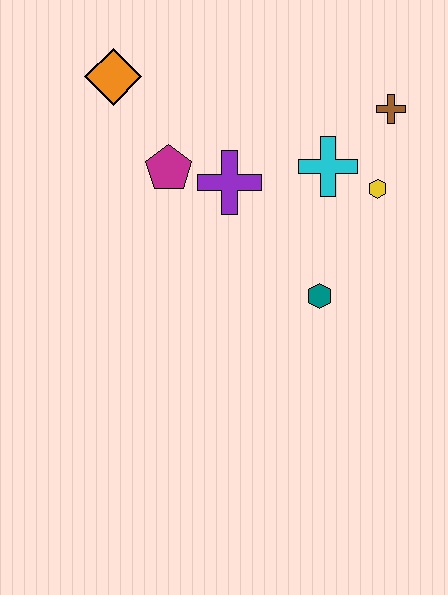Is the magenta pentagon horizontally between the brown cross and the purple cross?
No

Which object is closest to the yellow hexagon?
The cyan cross is closest to the yellow hexagon.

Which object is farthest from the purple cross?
The brown cross is farthest from the purple cross.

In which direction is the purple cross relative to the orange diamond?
The purple cross is to the right of the orange diamond.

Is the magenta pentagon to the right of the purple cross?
No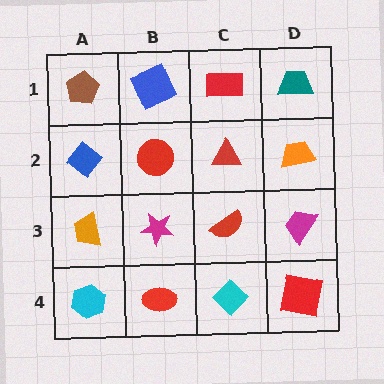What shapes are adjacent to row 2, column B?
A blue square (row 1, column B), a magenta star (row 3, column B), a blue diamond (row 2, column A), a red triangle (row 2, column C).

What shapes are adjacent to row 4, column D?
A magenta trapezoid (row 3, column D), a cyan diamond (row 4, column C).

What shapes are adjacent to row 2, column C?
A red rectangle (row 1, column C), a red semicircle (row 3, column C), a red circle (row 2, column B), an orange trapezoid (row 2, column D).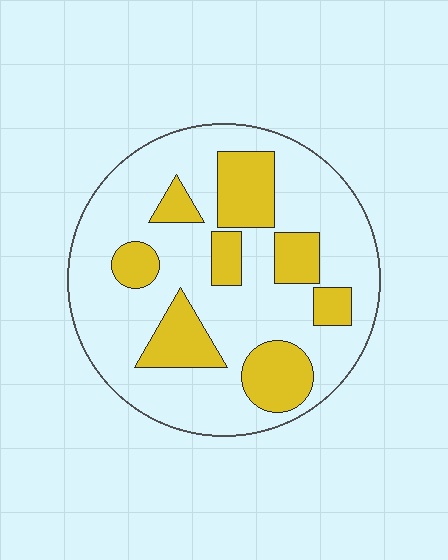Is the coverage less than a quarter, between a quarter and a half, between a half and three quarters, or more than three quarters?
Between a quarter and a half.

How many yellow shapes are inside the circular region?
8.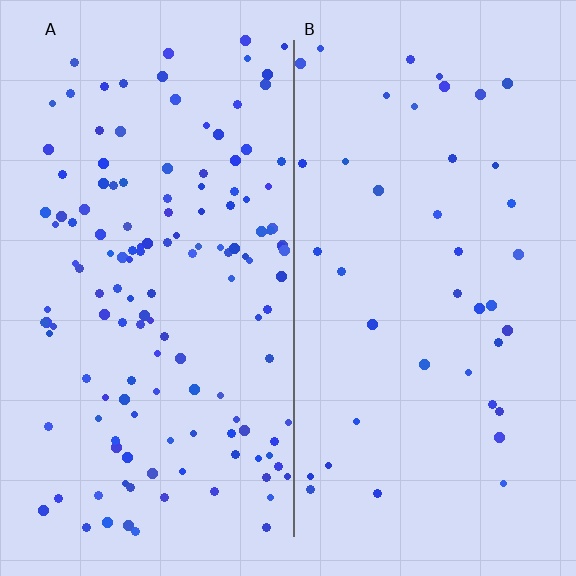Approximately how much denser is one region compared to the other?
Approximately 3.4× — region A over region B.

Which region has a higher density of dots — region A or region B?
A (the left).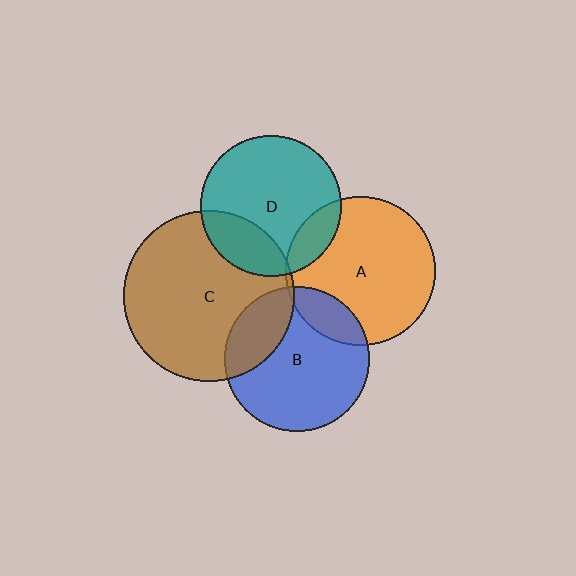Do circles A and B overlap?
Yes.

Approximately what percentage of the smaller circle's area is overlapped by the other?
Approximately 15%.